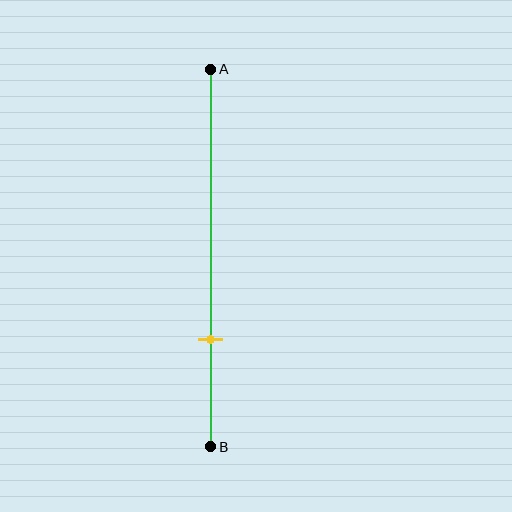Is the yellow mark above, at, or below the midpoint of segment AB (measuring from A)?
The yellow mark is below the midpoint of segment AB.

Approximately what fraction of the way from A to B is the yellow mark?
The yellow mark is approximately 70% of the way from A to B.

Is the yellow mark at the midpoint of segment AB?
No, the mark is at about 70% from A, not at the 50% midpoint.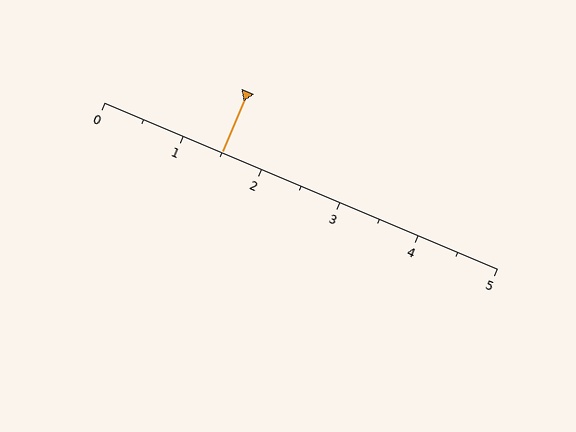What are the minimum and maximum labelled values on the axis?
The axis runs from 0 to 5.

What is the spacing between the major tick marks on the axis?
The major ticks are spaced 1 apart.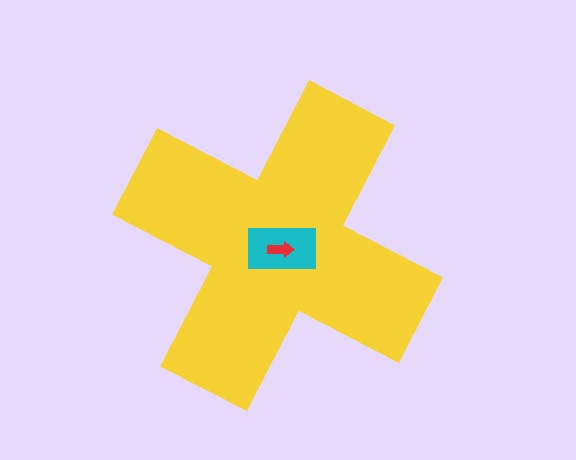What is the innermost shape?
The red arrow.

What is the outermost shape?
The yellow cross.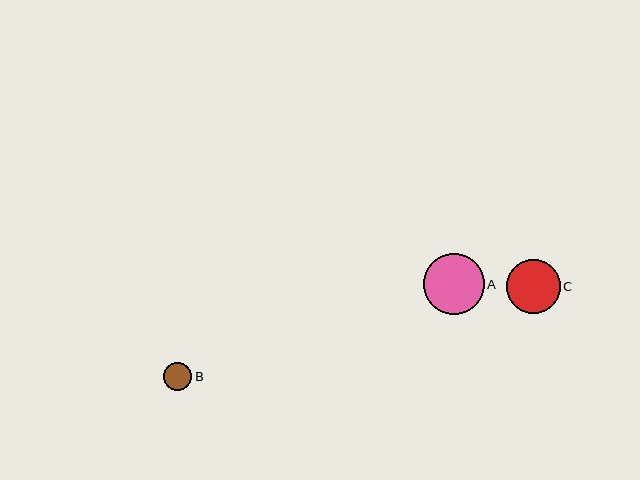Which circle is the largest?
Circle A is the largest with a size of approximately 61 pixels.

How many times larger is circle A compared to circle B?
Circle A is approximately 2.2 times the size of circle B.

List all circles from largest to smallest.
From largest to smallest: A, C, B.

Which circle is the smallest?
Circle B is the smallest with a size of approximately 28 pixels.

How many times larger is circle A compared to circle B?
Circle A is approximately 2.2 times the size of circle B.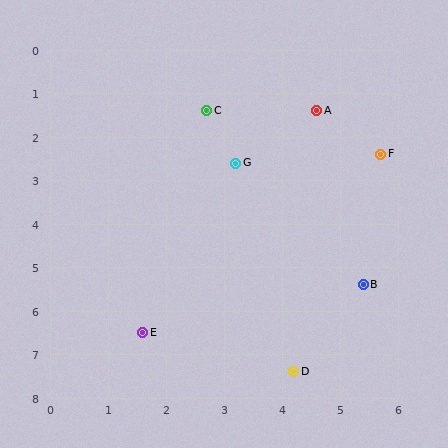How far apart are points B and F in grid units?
Points B and F are about 3.0 grid units apart.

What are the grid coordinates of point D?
Point D is at approximately (4.2, 7.4).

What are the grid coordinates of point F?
Point F is at approximately (5.7, 2.4).